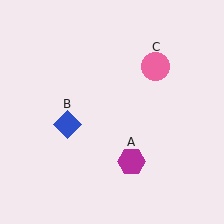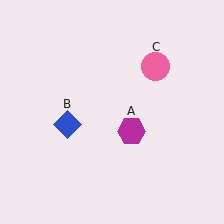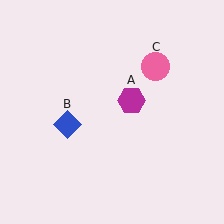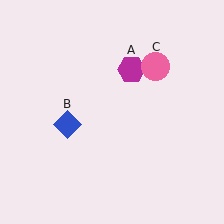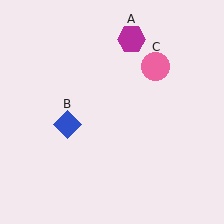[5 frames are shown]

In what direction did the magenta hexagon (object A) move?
The magenta hexagon (object A) moved up.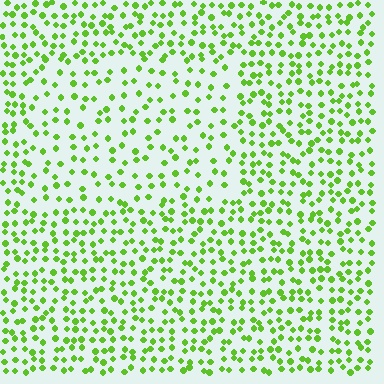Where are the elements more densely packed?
The elements are more densely packed outside the rectangle boundary.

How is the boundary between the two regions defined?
The boundary is defined by a change in element density (approximately 1.7x ratio). All elements are the same color, size, and shape.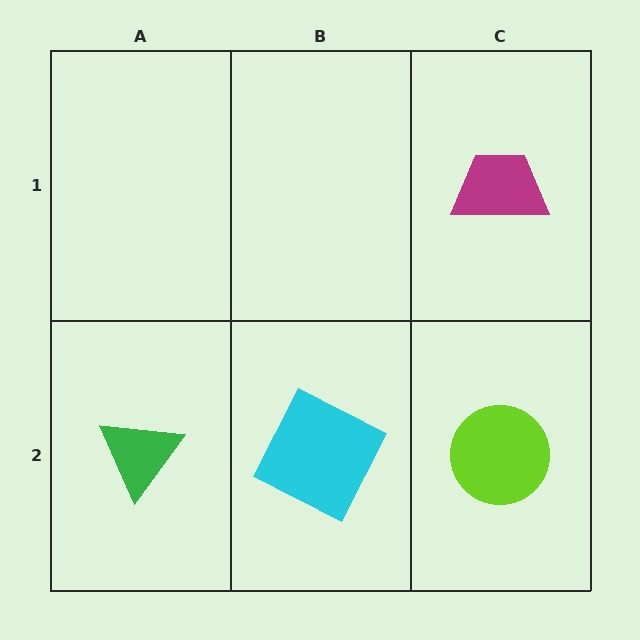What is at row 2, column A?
A green triangle.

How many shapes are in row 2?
3 shapes.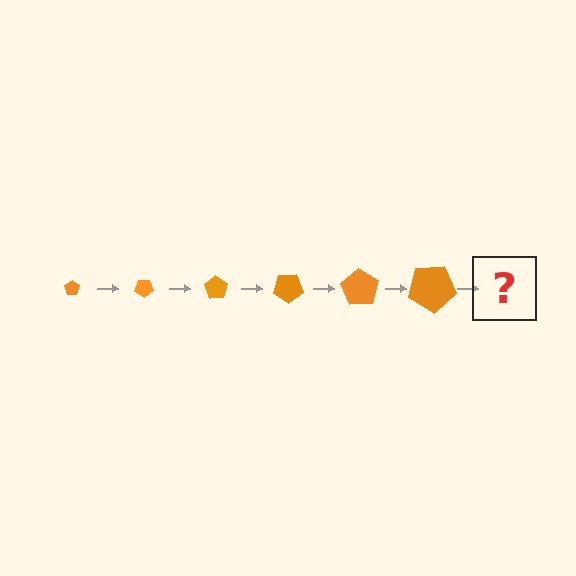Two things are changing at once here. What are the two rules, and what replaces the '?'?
The two rules are that the pentagon grows larger each step and it rotates 35 degrees each step. The '?' should be a pentagon, larger than the previous one and rotated 210 degrees from the start.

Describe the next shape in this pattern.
It should be a pentagon, larger than the previous one and rotated 210 degrees from the start.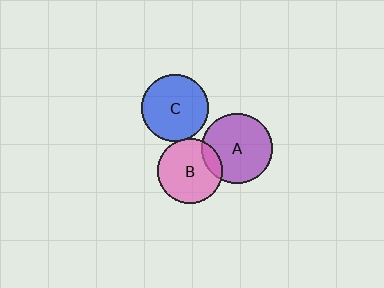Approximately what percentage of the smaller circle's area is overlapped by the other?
Approximately 15%.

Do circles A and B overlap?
Yes.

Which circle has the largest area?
Circle A (purple).